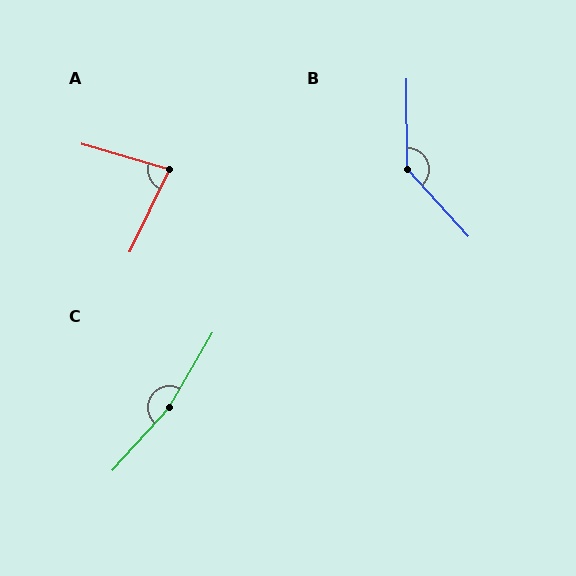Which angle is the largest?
C, at approximately 168 degrees.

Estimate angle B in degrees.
Approximately 139 degrees.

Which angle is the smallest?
A, at approximately 80 degrees.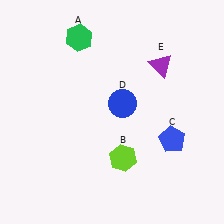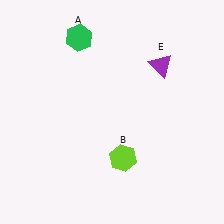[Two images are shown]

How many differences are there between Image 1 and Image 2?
There are 2 differences between the two images.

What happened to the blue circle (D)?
The blue circle (D) was removed in Image 2. It was in the top-right area of Image 1.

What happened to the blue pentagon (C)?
The blue pentagon (C) was removed in Image 2. It was in the bottom-right area of Image 1.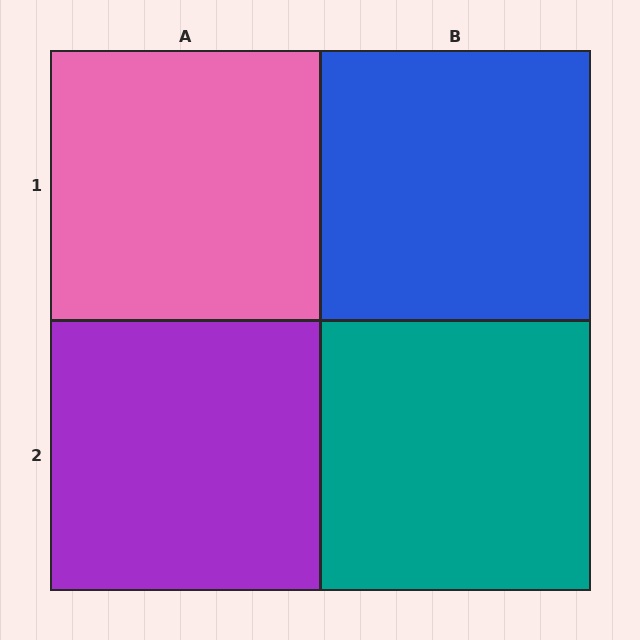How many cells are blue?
1 cell is blue.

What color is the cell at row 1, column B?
Blue.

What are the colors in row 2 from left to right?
Purple, teal.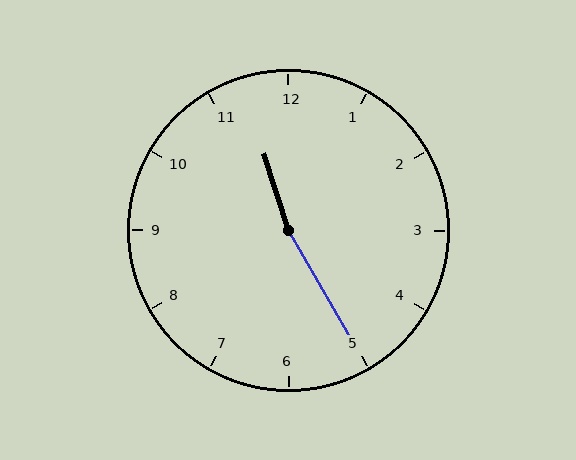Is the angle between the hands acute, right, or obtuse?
It is obtuse.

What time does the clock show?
11:25.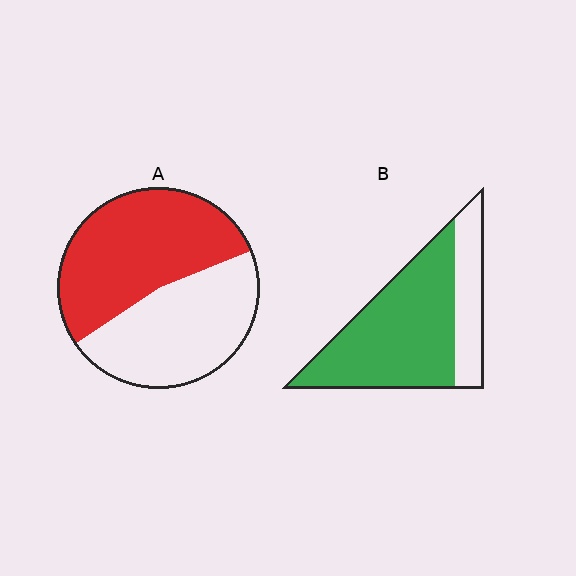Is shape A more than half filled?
Roughly half.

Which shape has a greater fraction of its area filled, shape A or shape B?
Shape B.